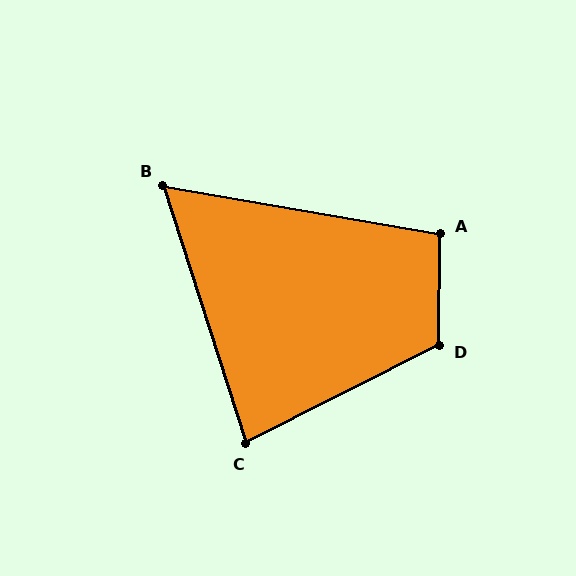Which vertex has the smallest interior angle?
B, at approximately 62 degrees.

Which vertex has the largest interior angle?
D, at approximately 118 degrees.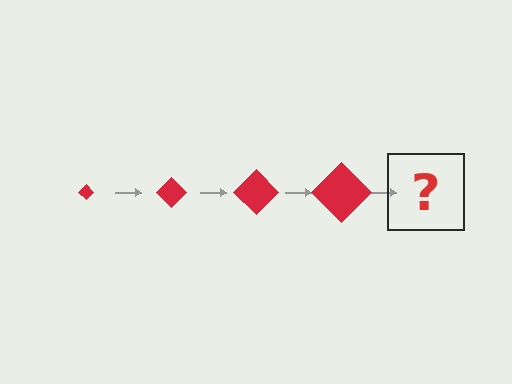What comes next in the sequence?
The next element should be a red diamond, larger than the previous one.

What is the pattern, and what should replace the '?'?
The pattern is that the diamond gets progressively larger each step. The '?' should be a red diamond, larger than the previous one.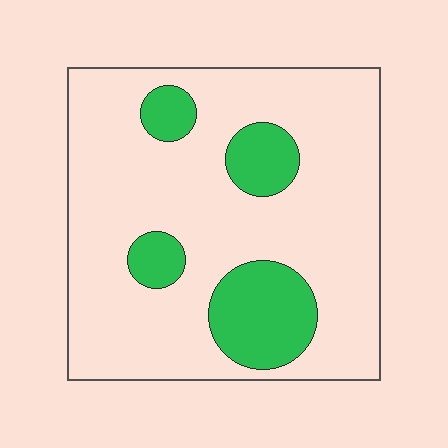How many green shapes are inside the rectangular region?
4.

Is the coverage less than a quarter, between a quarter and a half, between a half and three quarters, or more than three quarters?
Less than a quarter.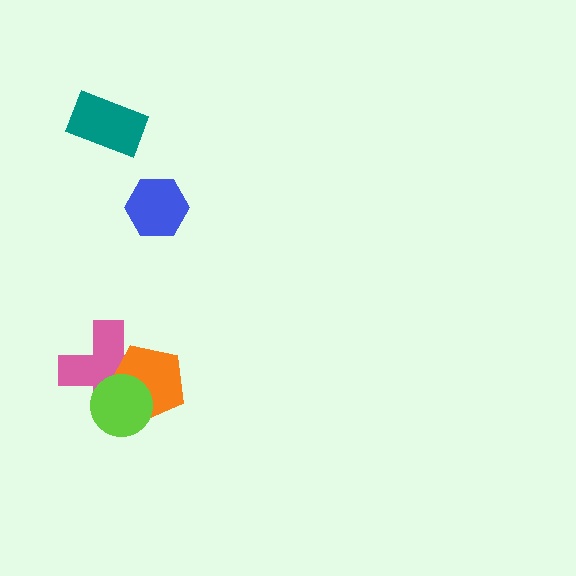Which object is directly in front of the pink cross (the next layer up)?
The orange pentagon is directly in front of the pink cross.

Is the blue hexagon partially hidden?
No, no other shape covers it.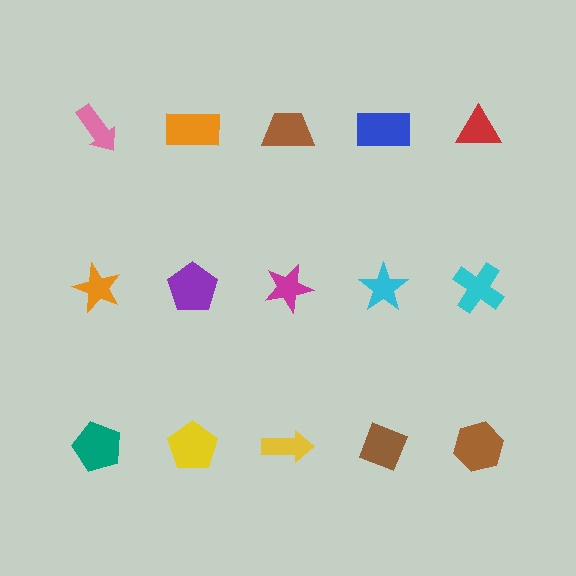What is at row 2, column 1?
An orange star.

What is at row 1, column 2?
An orange rectangle.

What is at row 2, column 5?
A cyan cross.